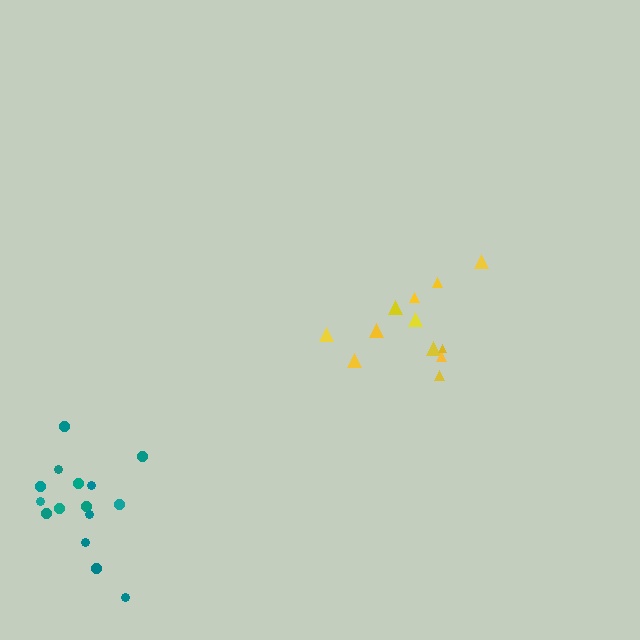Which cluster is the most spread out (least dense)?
Teal.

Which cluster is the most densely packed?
Yellow.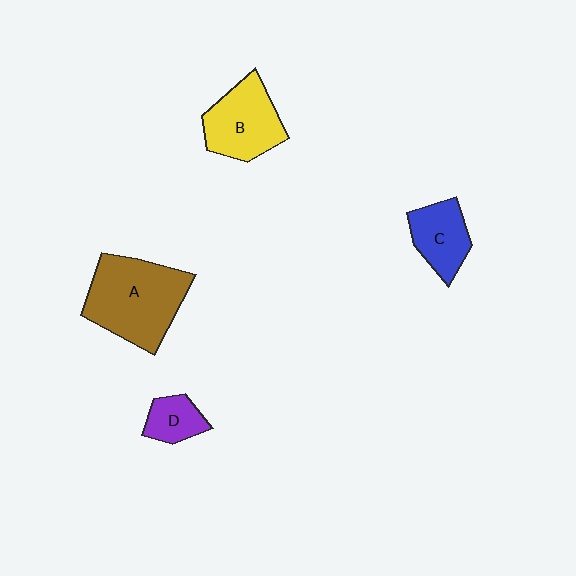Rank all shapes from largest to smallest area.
From largest to smallest: A (brown), B (yellow), C (blue), D (purple).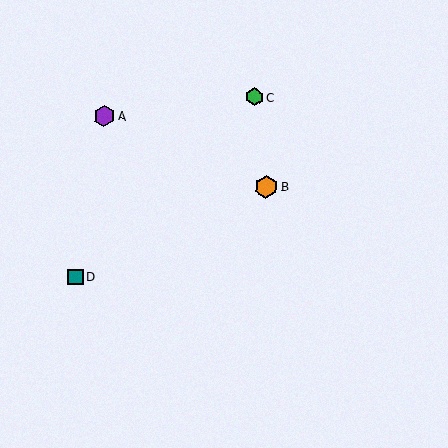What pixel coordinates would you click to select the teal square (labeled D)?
Click at (76, 277) to select the teal square D.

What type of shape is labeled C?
Shape C is a green hexagon.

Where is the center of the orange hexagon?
The center of the orange hexagon is at (266, 187).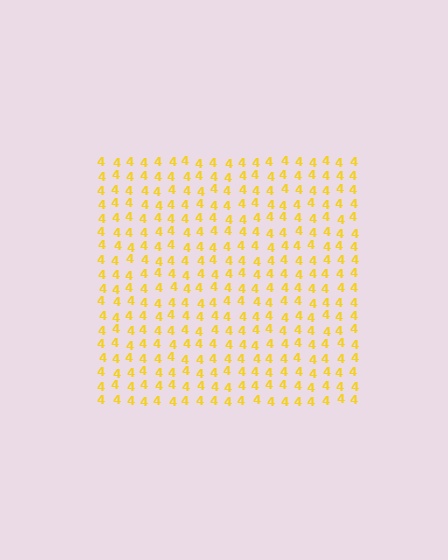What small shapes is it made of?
It is made of small digit 4's.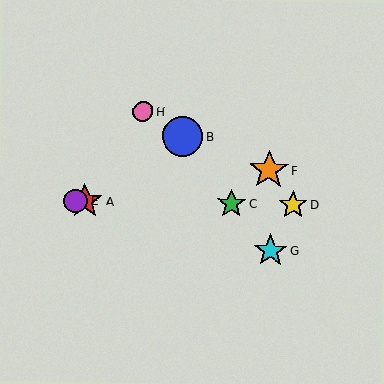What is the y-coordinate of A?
Object A is at y≈201.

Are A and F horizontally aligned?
No, A is at y≈201 and F is at y≈170.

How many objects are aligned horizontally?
4 objects (A, C, D, E) are aligned horizontally.